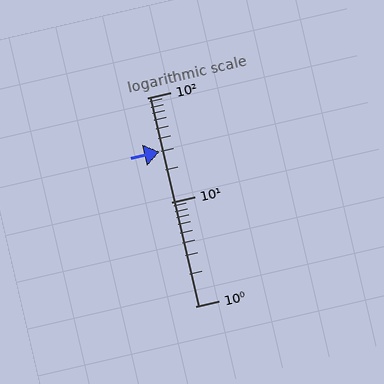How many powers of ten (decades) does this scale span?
The scale spans 2 decades, from 1 to 100.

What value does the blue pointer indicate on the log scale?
The pointer indicates approximately 30.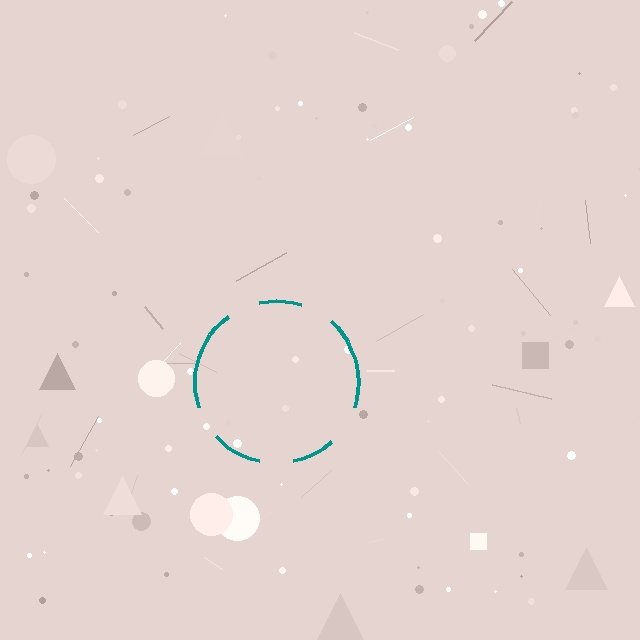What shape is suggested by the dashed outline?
The dashed outline suggests a circle.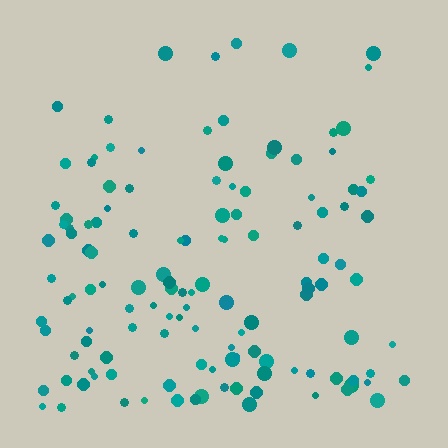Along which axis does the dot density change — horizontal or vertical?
Vertical.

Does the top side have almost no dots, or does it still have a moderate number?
Still a moderate number, just noticeably fewer than the bottom.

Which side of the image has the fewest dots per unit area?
The top.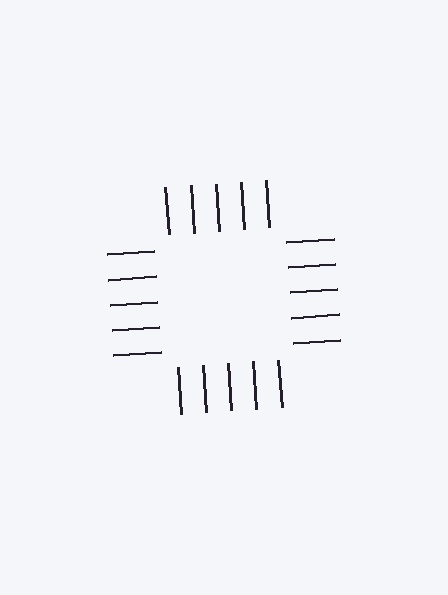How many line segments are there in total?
20 — 5 along each of the 4 edges.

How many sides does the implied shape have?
4 sides — the line-ends trace a square.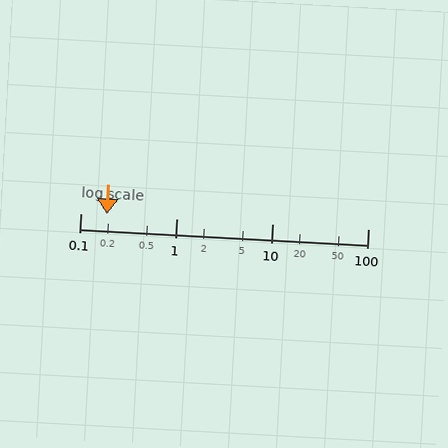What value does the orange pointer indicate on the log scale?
The pointer indicates approximately 0.19.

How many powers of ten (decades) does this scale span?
The scale spans 3 decades, from 0.1 to 100.